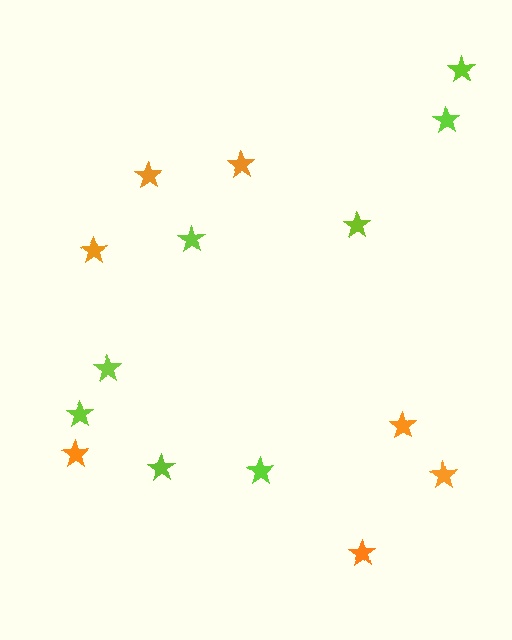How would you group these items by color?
There are 2 groups: one group of lime stars (8) and one group of orange stars (7).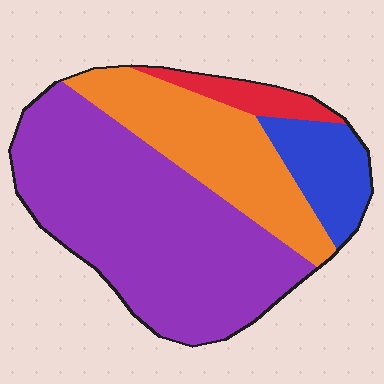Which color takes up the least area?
Red, at roughly 5%.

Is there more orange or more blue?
Orange.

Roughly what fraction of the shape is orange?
Orange takes up about one quarter (1/4) of the shape.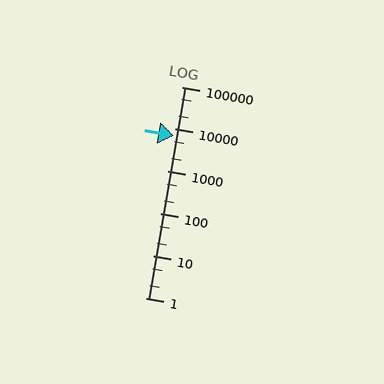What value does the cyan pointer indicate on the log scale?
The pointer indicates approximately 6900.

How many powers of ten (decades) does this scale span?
The scale spans 5 decades, from 1 to 100000.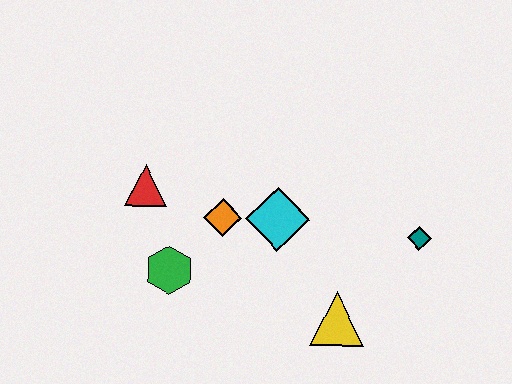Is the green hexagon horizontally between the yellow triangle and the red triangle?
Yes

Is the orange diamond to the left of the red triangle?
No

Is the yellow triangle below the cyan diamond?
Yes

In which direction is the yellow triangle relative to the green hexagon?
The yellow triangle is to the right of the green hexagon.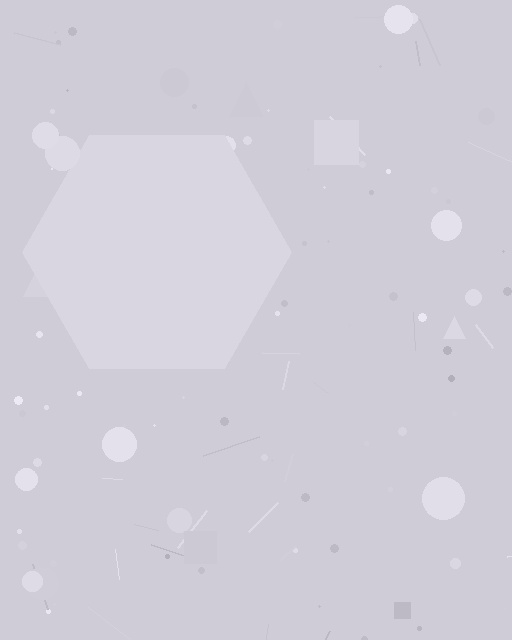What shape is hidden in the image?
A hexagon is hidden in the image.